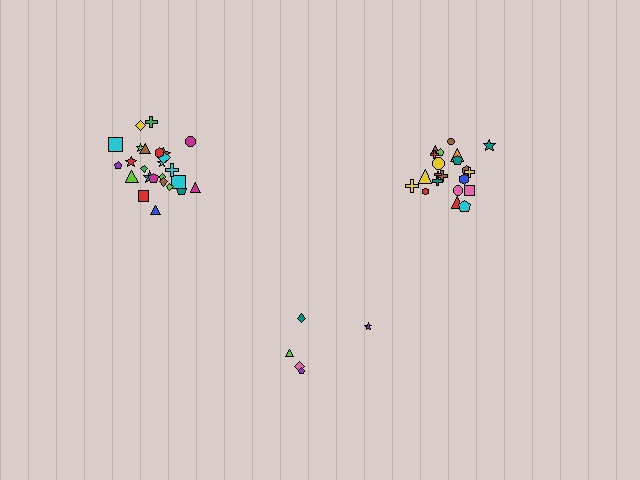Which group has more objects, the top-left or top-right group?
The top-left group.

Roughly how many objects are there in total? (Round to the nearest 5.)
Roughly 50 objects in total.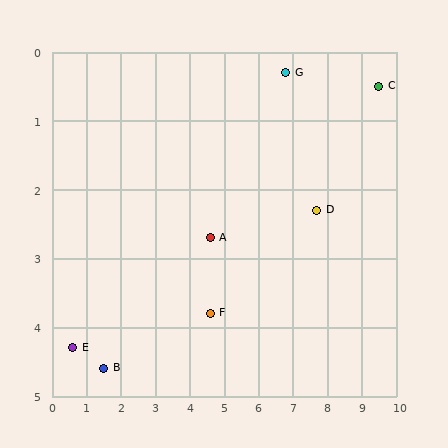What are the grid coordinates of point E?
Point E is at approximately (0.6, 4.3).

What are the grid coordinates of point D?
Point D is at approximately (7.7, 2.3).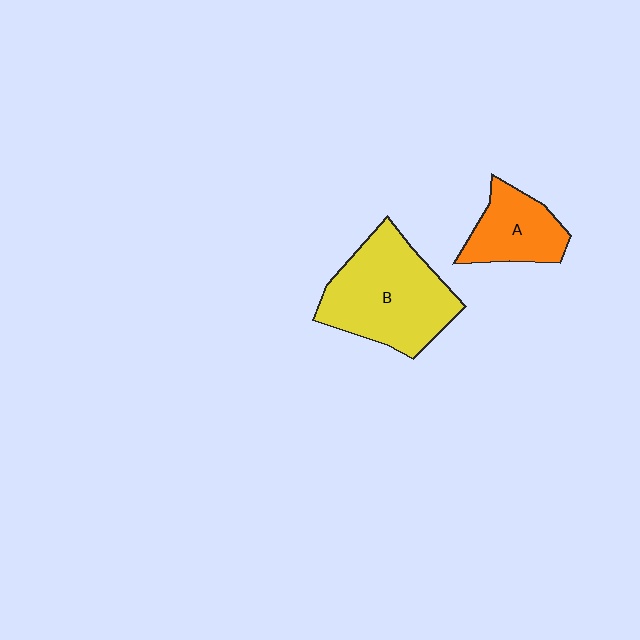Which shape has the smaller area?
Shape A (orange).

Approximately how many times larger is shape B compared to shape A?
Approximately 1.9 times.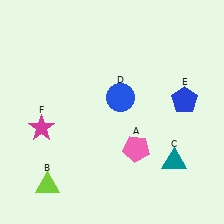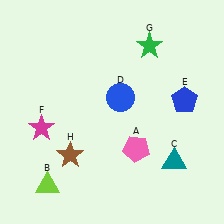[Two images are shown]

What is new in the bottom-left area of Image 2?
A brown star (H) was added in the bottom-left area of Image 2.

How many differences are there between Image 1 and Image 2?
There are 2 differences between the two images.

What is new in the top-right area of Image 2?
A green star (G) was added in the top-right area of Image 2.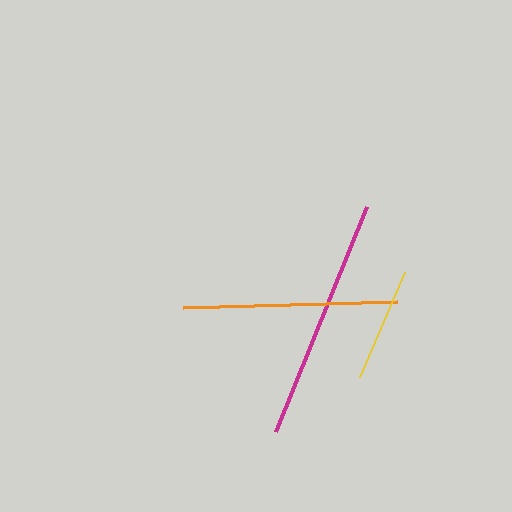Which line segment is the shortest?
The yellow line is the shortest at approximately 114 pixels.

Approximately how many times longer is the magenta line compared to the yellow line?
The magenta line is approximately 2.1 times the length of the yellow line.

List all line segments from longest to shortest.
From longest to shortest: magenta, orange, yellow.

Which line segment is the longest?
The magenta line is the longest at approximately 243 pixels.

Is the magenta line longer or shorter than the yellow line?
The magenta line is longer than the yellow line.